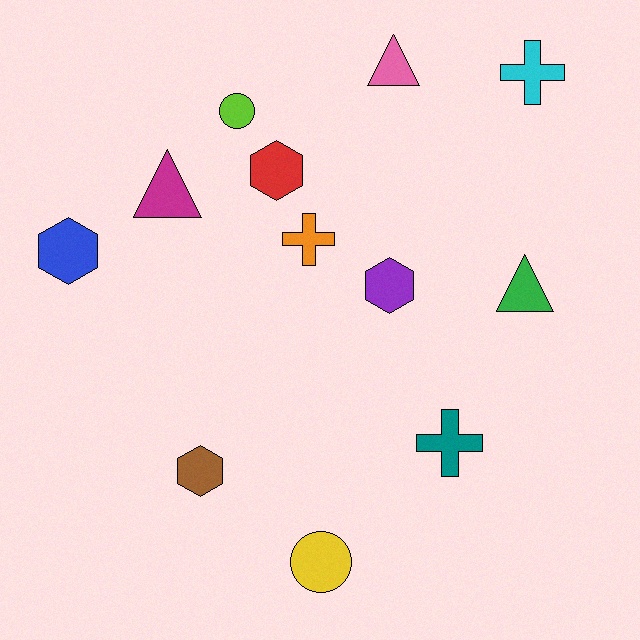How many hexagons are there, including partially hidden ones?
There are 4 hexagons.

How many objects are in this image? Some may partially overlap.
There are 12 objects.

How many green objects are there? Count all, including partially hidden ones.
There is 1 green object.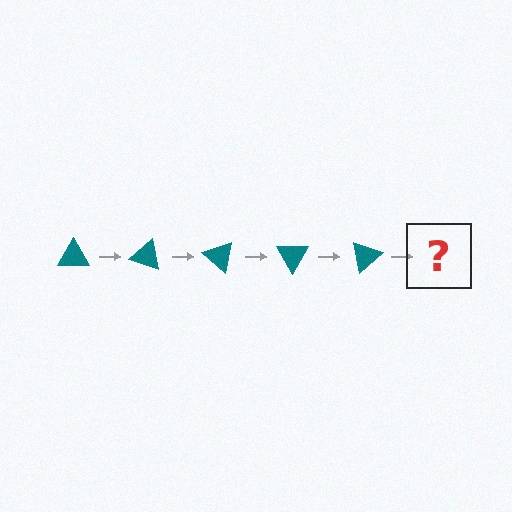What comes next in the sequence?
The next element should be a teal triangle rotated 100 degrees.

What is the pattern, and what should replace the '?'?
The pattern is that the triangle rotates 20 degrees each step. The '?' should be a teal triangle rotated 100 degrees.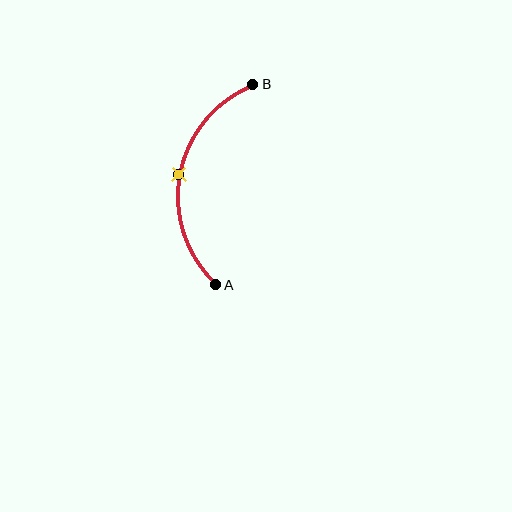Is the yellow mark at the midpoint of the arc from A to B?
Yes. The yellow mark lies on the arc at equal arc-length from both A and B — it is the arc midpoint.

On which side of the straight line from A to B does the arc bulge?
The arc bulges to the left of the straight line connecting A and B.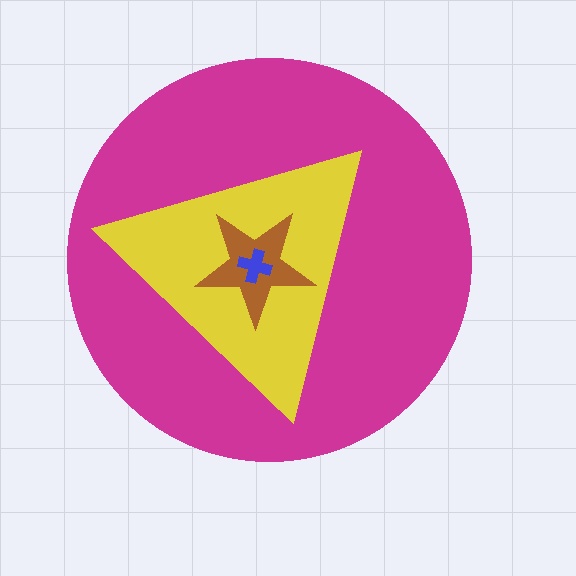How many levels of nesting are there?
4.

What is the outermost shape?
The magenta circle.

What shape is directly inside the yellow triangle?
The brown star.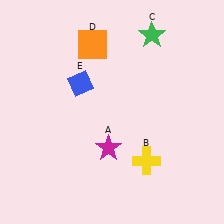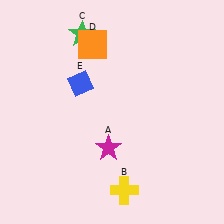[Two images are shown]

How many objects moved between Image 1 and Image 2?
2 objects moved between the two images.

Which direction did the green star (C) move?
The green star (C) moved left.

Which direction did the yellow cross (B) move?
The yellow cross (B) moved down.